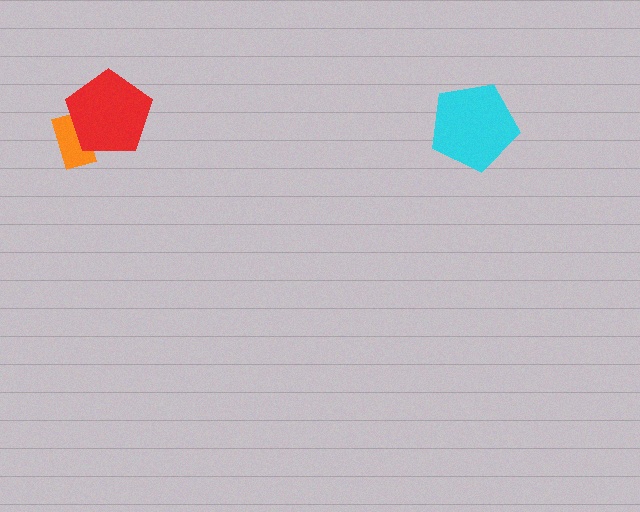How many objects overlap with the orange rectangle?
1 object overlaps with the orange rectangle.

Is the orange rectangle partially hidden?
Yes, it is partially covered by another shape.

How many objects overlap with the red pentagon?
1 object overlaps with the red pentagon.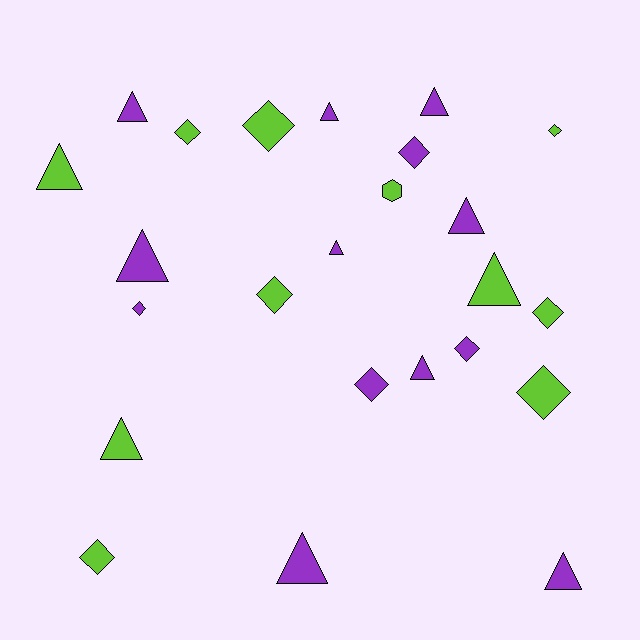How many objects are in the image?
There are 24 objects.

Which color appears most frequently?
Purple, with 13 objects.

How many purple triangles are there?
There are 9 purple triangles.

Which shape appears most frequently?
Triangle, with 12 objects.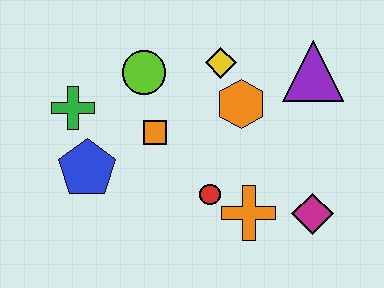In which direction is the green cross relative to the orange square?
The green cross is to the left of the orange square.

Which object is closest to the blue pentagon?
The green cross is closest to the blue pentagon.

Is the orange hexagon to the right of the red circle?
Yes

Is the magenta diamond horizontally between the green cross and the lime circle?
No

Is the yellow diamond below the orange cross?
No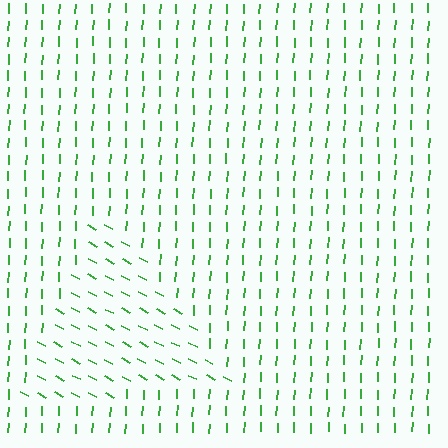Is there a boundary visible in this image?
Yes, there is a texture boundary formed by a change in line orientation.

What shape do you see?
I see a triangle.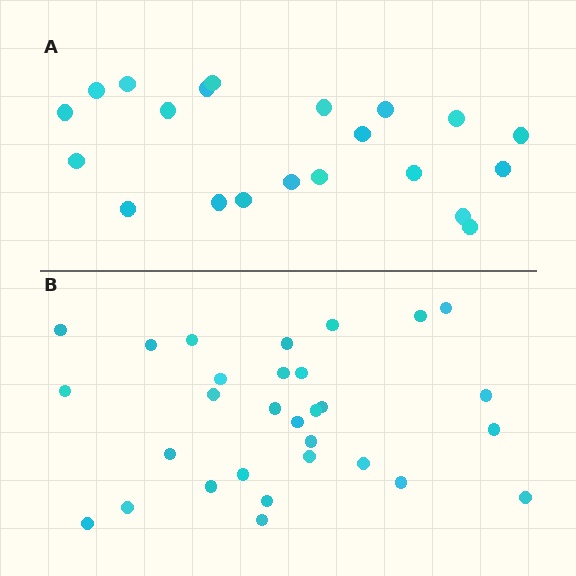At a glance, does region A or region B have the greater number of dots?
Region B (the bottom region) has more dots.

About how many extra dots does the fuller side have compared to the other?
Region B has roughly 8 or so more dots than region A.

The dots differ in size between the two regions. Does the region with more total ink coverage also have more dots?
No. Region A has more total ink coverage because its dots are larger, but region B actually contains more individual dots. Total area can be misleading — the number of items is what matters here.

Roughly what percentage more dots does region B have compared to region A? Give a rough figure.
About 45% more.